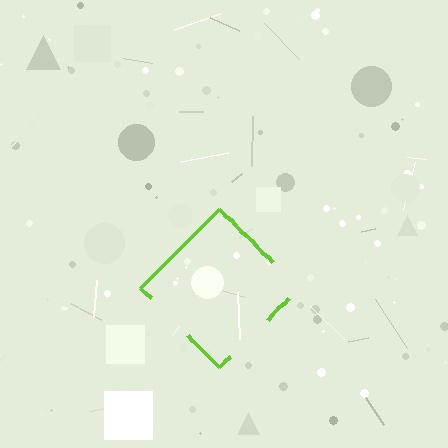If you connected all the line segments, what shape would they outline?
They would outline a diamond.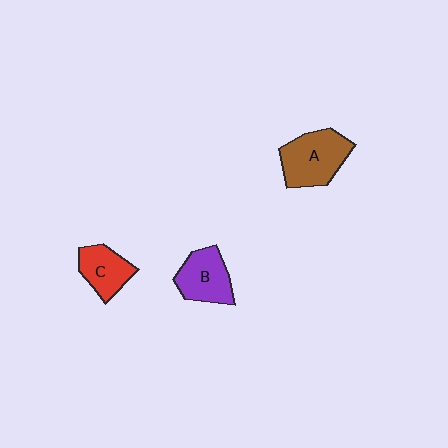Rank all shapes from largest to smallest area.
From largest to smallest: A (brown), B (purple), C (red).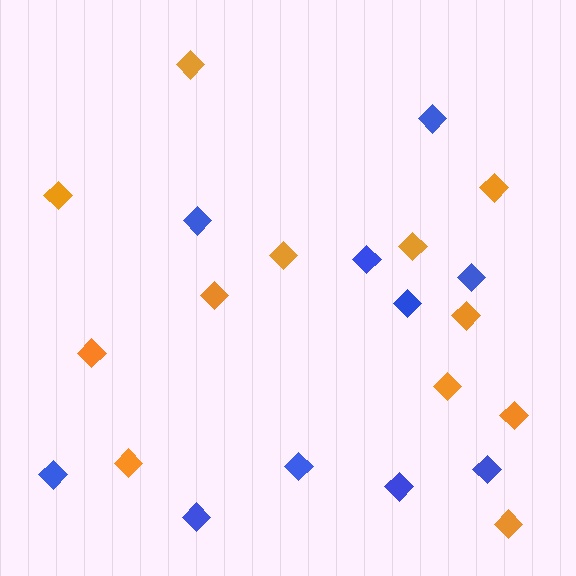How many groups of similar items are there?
There are 2 groups: one group of blue diamonds (10) and one group of orange diamonds (12).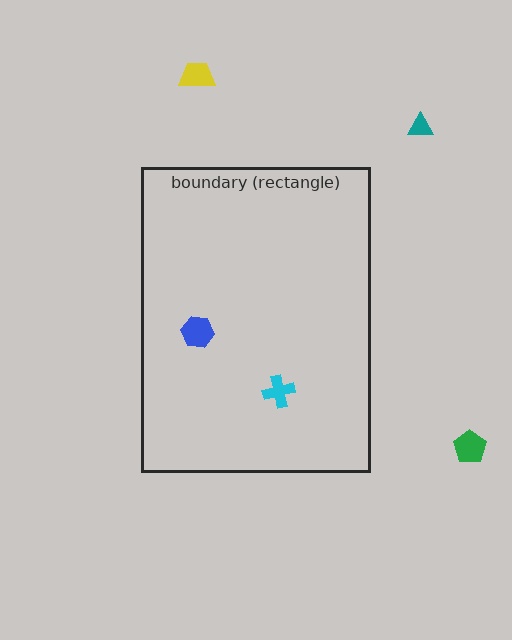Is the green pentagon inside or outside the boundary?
Outside.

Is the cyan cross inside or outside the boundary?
Inside.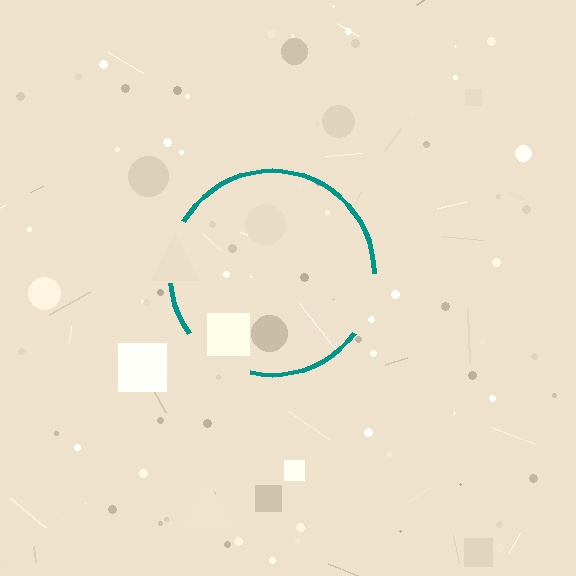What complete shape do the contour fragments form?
The contour fragments form a circle.